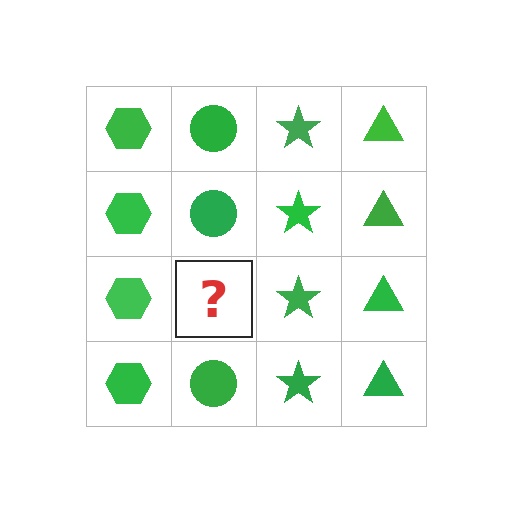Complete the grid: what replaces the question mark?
The question mark should be replaced with a green circle.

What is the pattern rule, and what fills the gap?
The rule is that each column has a consistent shape. The gap should be filled with a green circle.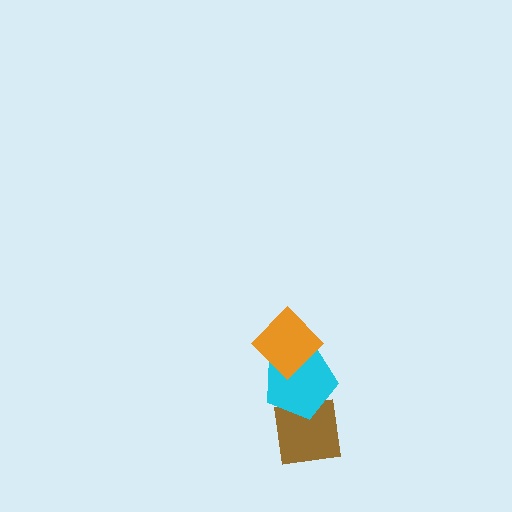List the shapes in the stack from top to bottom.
From top to bottom: the orange diamond, the cyan pentagon, the brown square.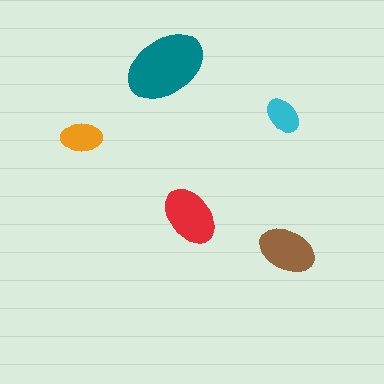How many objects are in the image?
There are 5 objects in the image.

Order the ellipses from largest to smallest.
the teal one, the red one, the brown one, the orange one, the cyan one.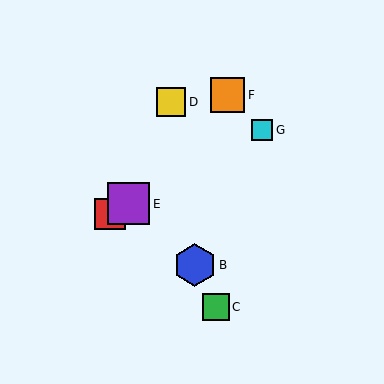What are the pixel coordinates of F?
Object F is at (228, 95).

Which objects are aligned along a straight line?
Objects A, E, G are aligned along a straight line.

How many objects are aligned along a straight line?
3 objects (A, E, G) are aligned along a straight line.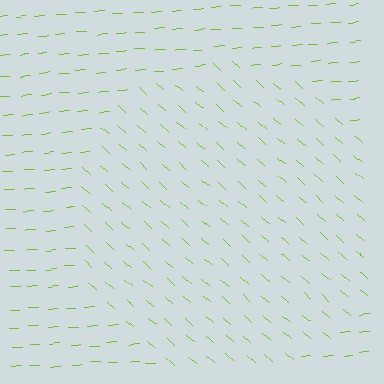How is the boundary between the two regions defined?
The boundary is defined purely by a change in line orientation (approximately 45 degrees difference). All lines are the same color and thickness.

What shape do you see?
I see a circle.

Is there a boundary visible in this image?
Yes, there is a texture boundary formed by a change in line orientation.